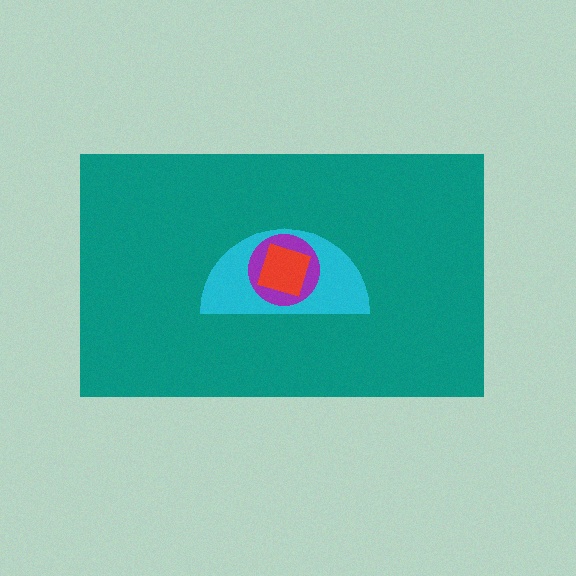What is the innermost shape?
The red square.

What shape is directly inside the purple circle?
The red square.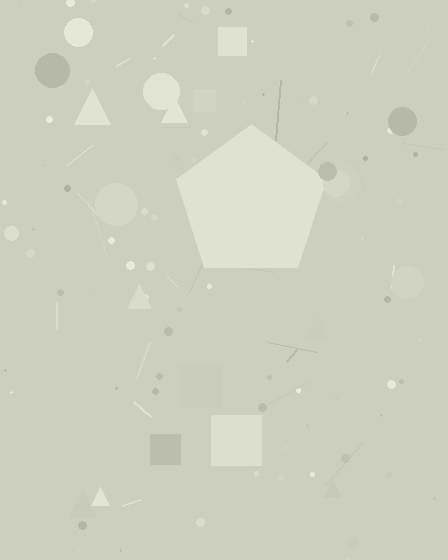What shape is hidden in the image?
A pentagon is hidden in the image.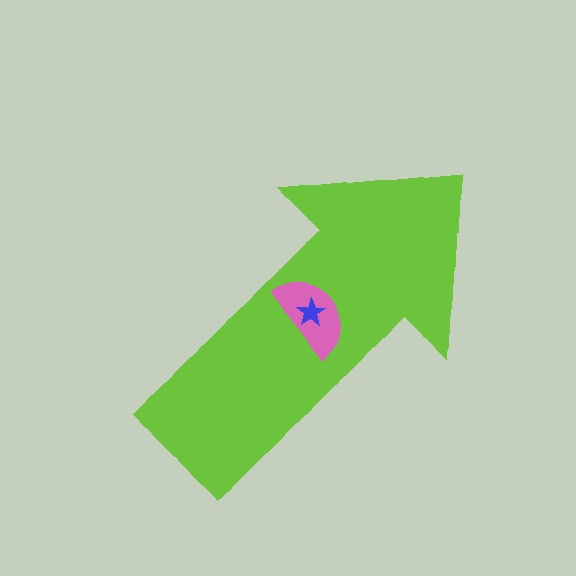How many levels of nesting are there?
3.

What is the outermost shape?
The lime arrow.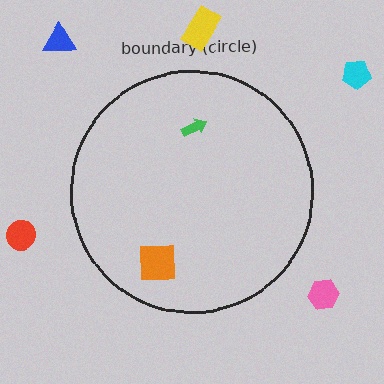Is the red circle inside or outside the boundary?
Outside.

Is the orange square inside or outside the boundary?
Inside.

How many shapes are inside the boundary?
2 inside, 5 outside.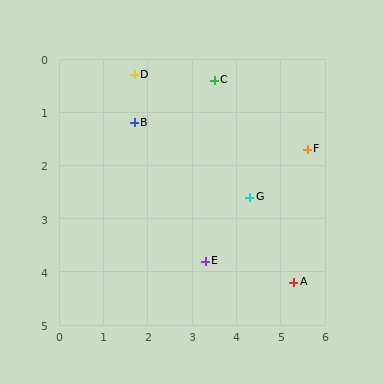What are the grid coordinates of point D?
Point D is at approximately (1.7, 0.3).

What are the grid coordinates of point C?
Point C is at approximately (3.5, 0.4).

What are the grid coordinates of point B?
Point B is at approximately (1.7, 1.2).